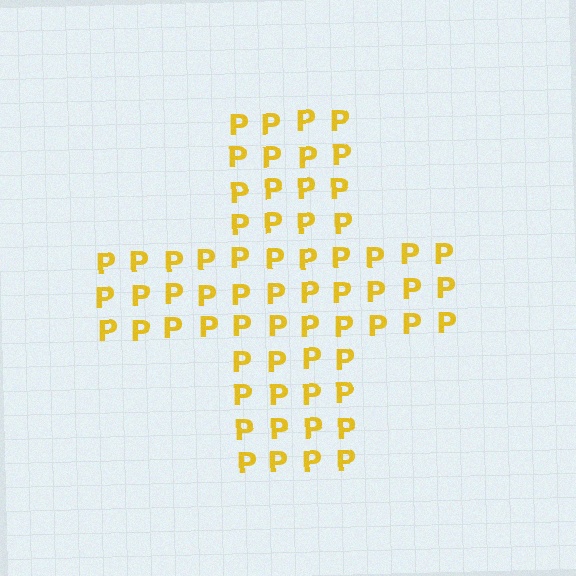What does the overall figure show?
The overall figure shows a cross.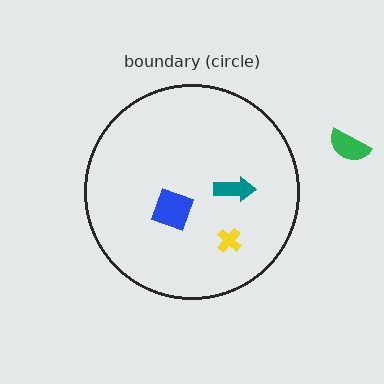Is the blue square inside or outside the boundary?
Inside.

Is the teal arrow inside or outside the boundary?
Inside.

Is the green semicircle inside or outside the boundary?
Outside.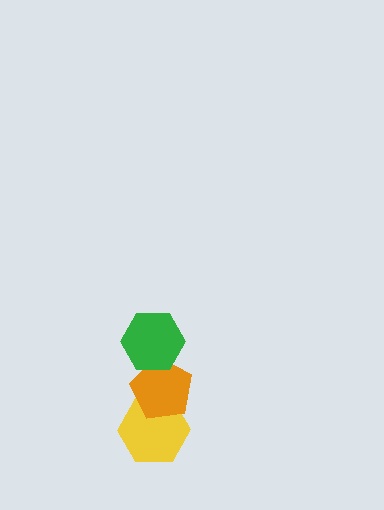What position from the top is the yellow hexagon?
The yellow hexagon is 3rd from the top.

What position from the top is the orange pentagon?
The orange pentagon is 2nd from the top.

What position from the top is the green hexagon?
The green hexagon is 1st from the top.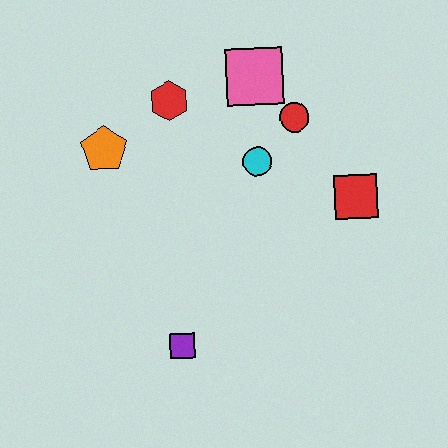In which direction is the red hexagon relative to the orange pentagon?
The red hexagon is to the right of the orange pentagon.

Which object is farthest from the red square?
The orange pentagon is farthest from the red square.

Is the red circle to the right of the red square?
No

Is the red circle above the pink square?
No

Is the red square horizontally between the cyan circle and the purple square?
No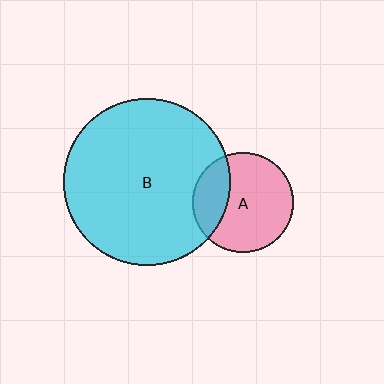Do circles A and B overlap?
Yes.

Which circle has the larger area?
Circle B (cyan).